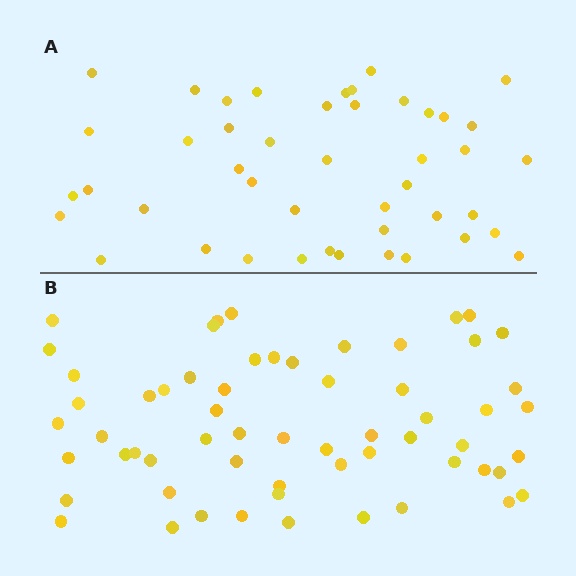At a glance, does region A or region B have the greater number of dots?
Region B (the bottom region) has more dots.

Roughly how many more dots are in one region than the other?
Region B has approximately 15 more dots than region A.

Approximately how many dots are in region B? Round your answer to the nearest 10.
About 60 dots.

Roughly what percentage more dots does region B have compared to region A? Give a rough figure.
About 35% more.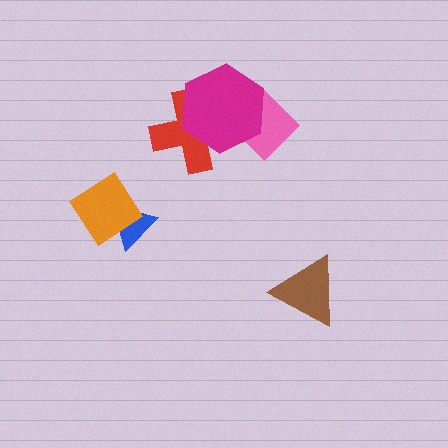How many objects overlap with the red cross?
1 object overlaps with the red cross.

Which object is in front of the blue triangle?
The orange diamond is in front of the blue triangle.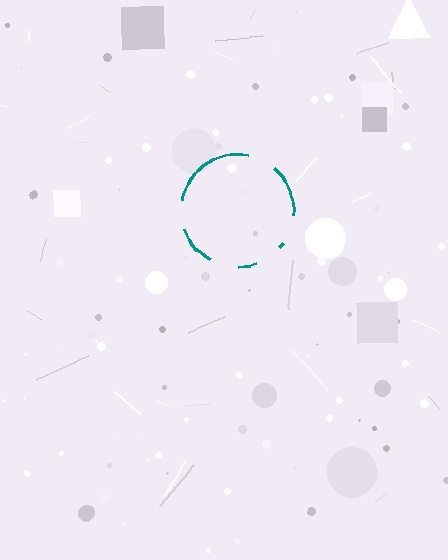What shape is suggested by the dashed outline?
The dashed outline suggests a circle.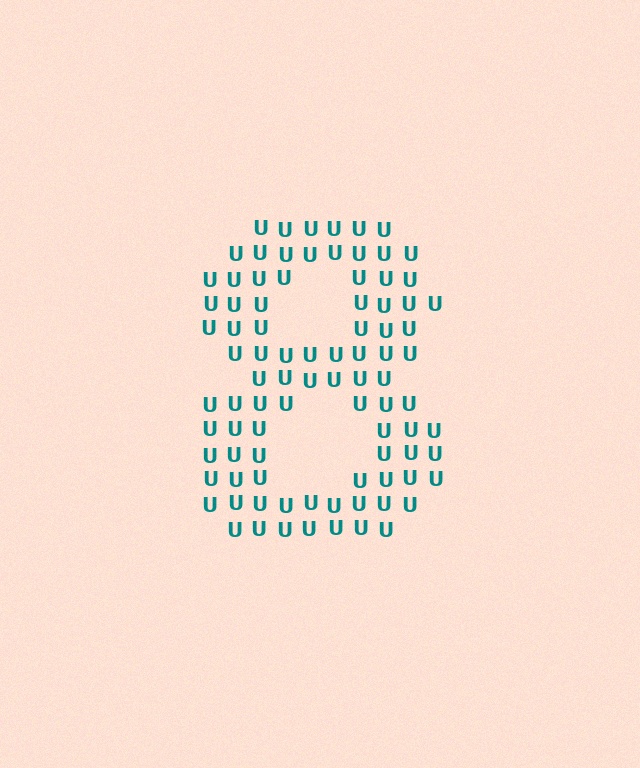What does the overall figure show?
The overall figure shows the digit 8.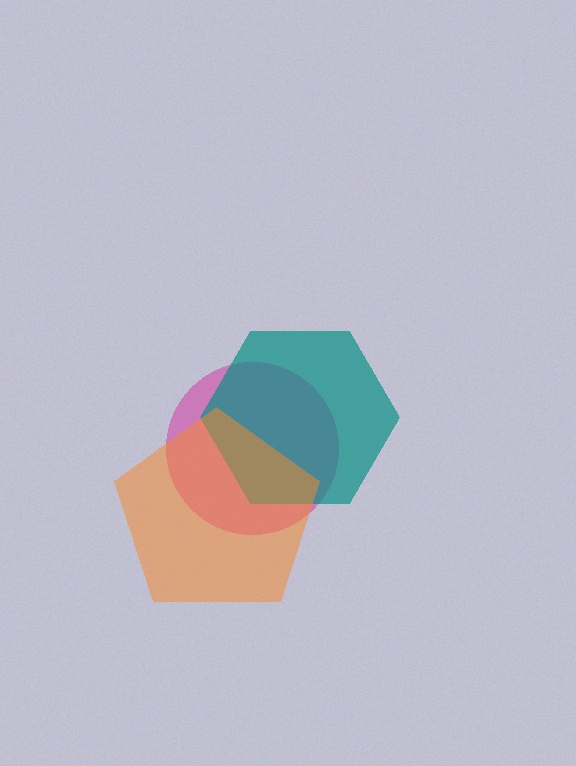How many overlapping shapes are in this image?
There are 3 overlapping shapes in the image.